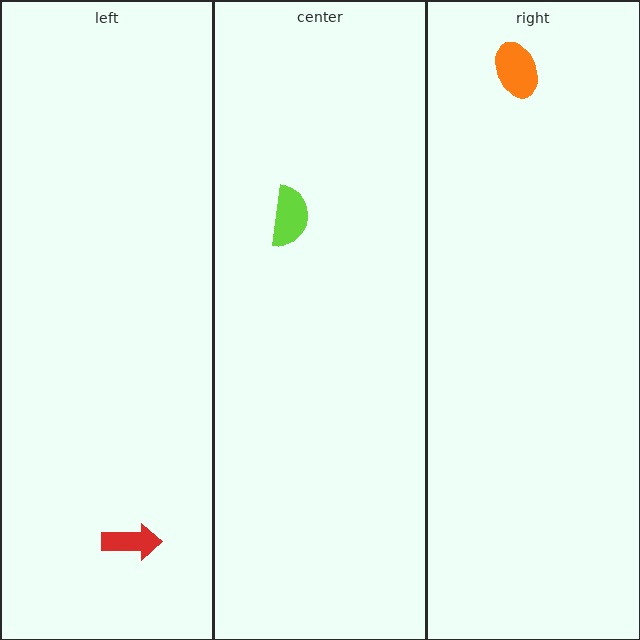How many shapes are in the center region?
1.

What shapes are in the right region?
The orange ellipse.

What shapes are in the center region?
The lime semicircle.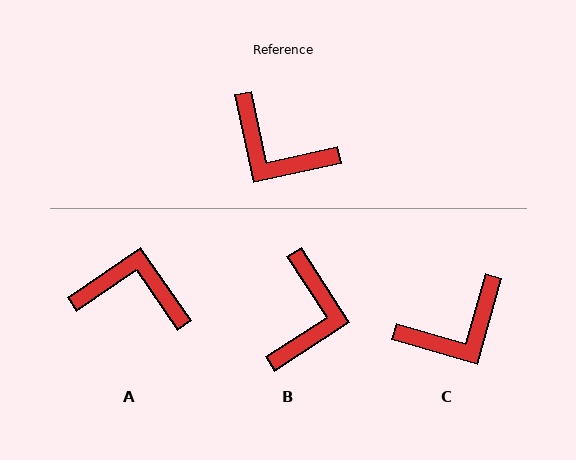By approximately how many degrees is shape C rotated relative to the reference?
Approximately 62 degrees counter-clockwise.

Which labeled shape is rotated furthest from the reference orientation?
A, about 158 degrees away.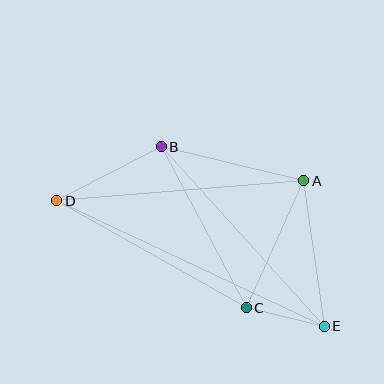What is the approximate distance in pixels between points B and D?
The distance between B and D is approximately 118 pixels.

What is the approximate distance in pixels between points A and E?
The distance between A and E is approximately 147 pixels.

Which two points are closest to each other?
Points C and E are closest to each other.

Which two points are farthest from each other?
Points D and E are farthest from each other.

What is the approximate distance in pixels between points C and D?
The distance between C and D is approximately 218 pixels.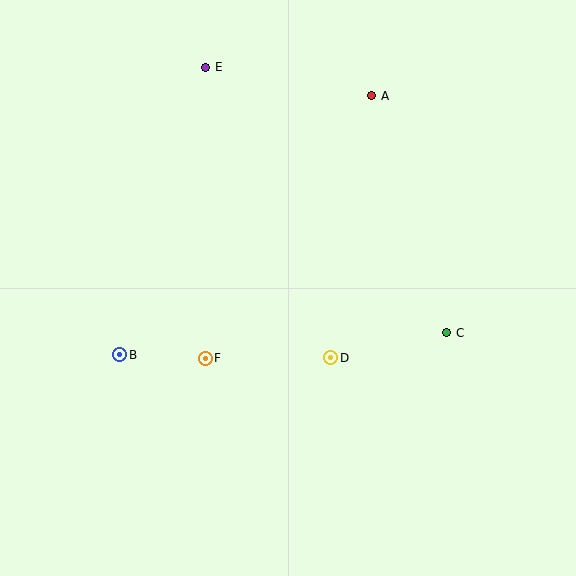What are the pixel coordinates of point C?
Point C is at (447, 333).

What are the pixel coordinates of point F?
Point F is at (205, 358).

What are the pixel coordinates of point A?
Point A is at (372, 96).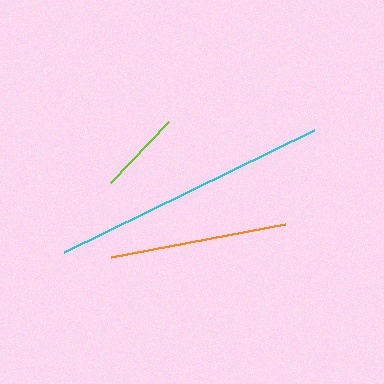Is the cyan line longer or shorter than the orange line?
The cyan line is longer than the orange line.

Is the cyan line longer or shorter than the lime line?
The cyan line is longer than the lime line.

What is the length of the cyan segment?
The cyan segment is approximately 279 pixels long.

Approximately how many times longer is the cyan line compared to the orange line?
The cyan line is approximately 1.6 times the length of the orange line.